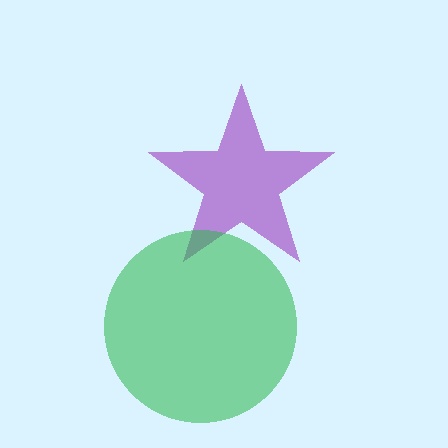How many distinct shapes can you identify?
There are 2 distinct shapes: a purple star, a green circle.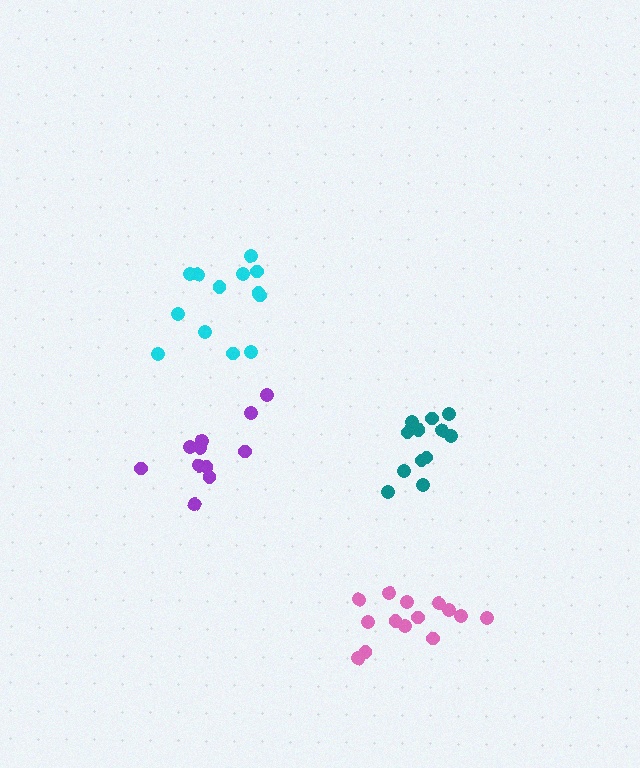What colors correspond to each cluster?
The clusters are colored: cyan, pink, purple, teal.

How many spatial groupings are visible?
There are 4 spatial groupings.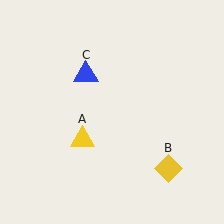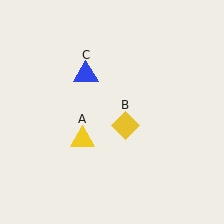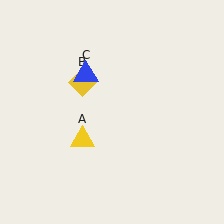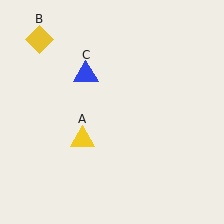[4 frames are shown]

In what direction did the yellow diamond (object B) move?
The yellow diamond (object B) moved up and to the left.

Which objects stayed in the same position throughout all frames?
Yellow triangle (object A) and blue triangle (object C) remained stationary.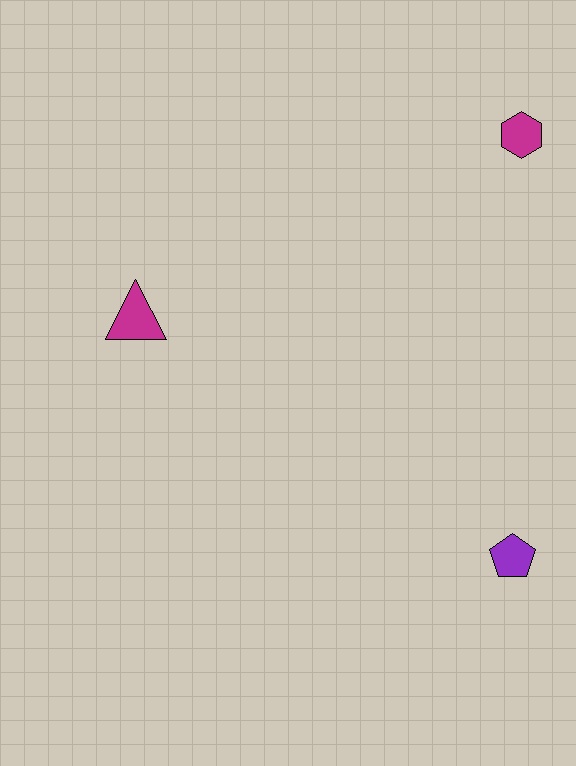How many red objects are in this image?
There are no red objects.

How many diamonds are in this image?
There are no diamonds.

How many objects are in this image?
There are 3 objects.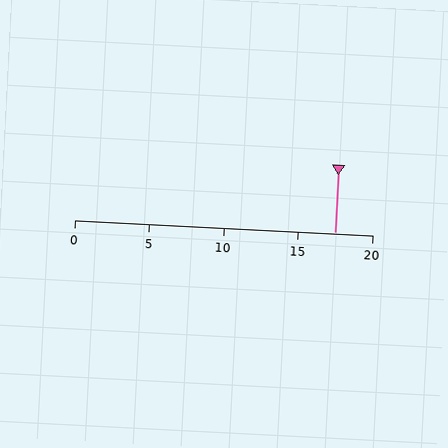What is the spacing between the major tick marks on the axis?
The major ticks are spaced 5 apart.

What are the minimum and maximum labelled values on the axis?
The axis runs from 0 to 20.